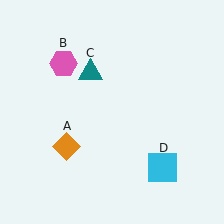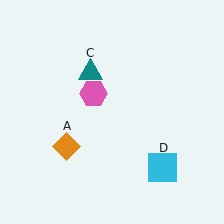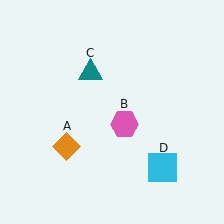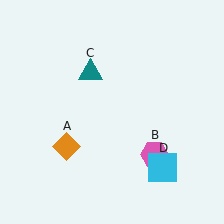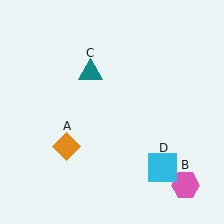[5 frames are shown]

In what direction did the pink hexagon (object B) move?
The pink hexagon (object B) moved down and to the right.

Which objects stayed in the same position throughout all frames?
Orange diamond (object A) and teal triangle (object C) and cyan square (object D) remained stationary.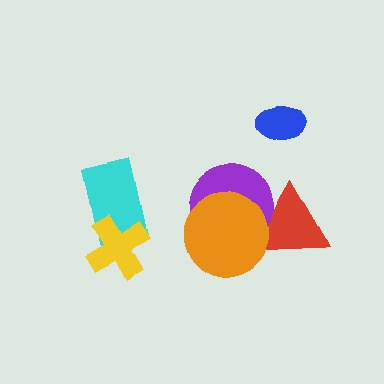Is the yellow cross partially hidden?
No, no other shape covers it.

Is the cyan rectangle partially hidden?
Yes, it is partially covered by another shape.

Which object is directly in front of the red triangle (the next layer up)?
The purple circle is directly in front of the red triangle.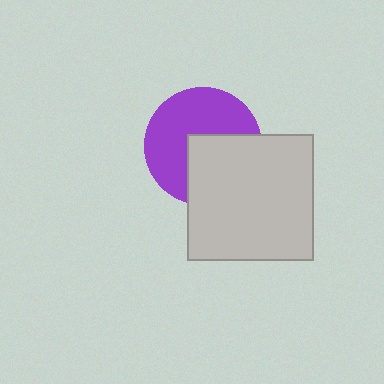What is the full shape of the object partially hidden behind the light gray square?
The partially hidden object is a purple circle.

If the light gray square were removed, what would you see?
You would see the complete purple circle.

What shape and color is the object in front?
The object in front is a light gray square.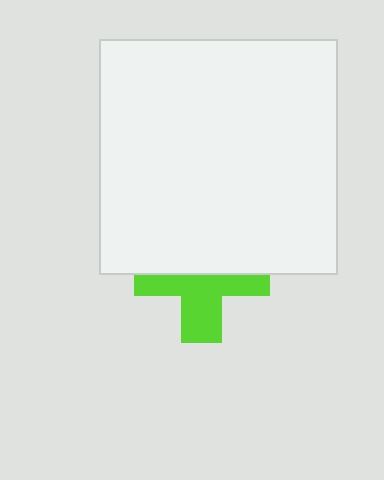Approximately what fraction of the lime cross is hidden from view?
Roughly 50% of the lime cross is hidden behind the white rectangle.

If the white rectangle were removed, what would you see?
You would see the complete lime cross.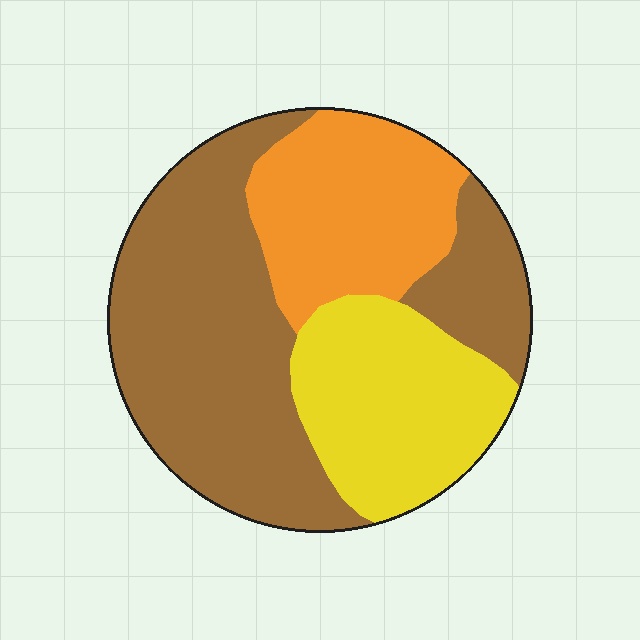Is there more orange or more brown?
Brown.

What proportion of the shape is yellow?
Yellow takes up between a sixth and a third of the shape.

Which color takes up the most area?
Brown, at roughly 50%.